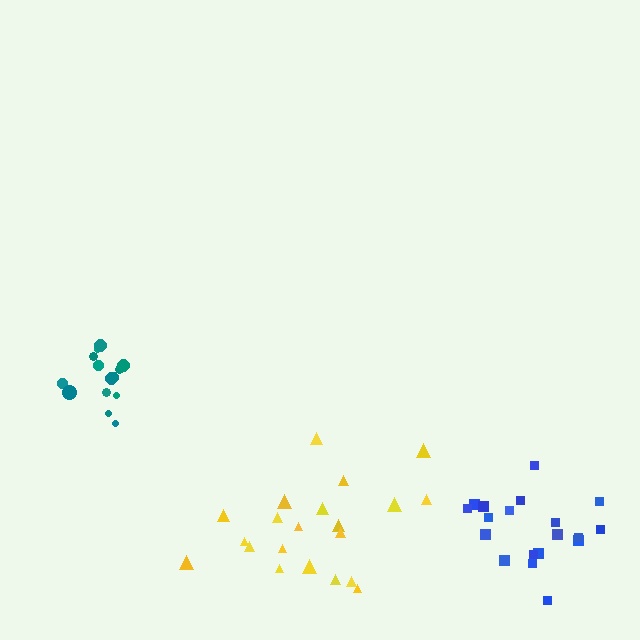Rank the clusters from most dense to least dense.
teal, blue, yellow.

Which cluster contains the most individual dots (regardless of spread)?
Yellow (21).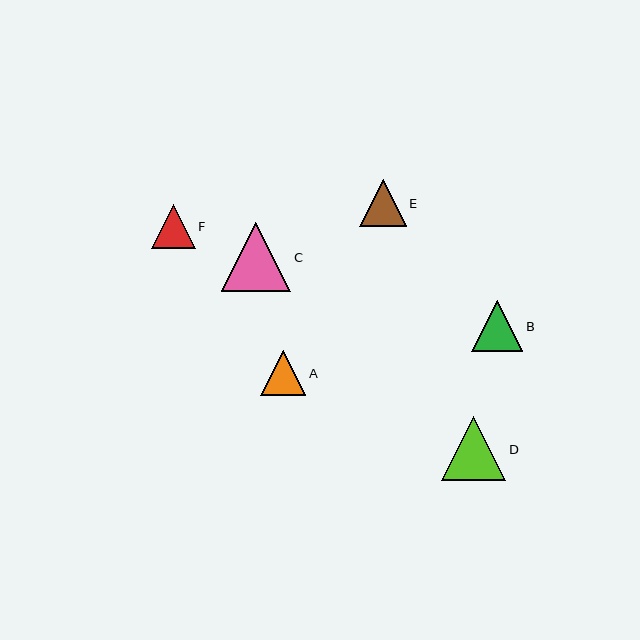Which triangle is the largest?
Triangle C is the largest with a size of approximately 69 pixels.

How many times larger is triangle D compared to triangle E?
Triangle D is approximately 1.4 times the size of triangle E.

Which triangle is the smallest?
Triangle F is the smallest with a size of approximately 44 pixels.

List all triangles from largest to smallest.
From largest to smallest: C, D, B, E, A, F.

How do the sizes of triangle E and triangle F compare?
Triangle E and triangle F are approximately the same size.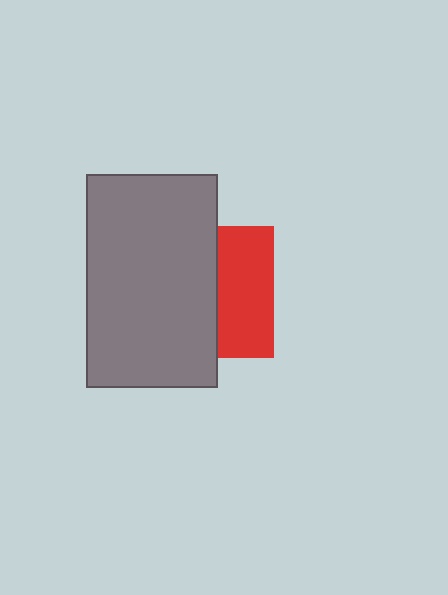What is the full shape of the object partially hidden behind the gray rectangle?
The partially hidden object is a red square.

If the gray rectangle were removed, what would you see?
You would see the complete red square.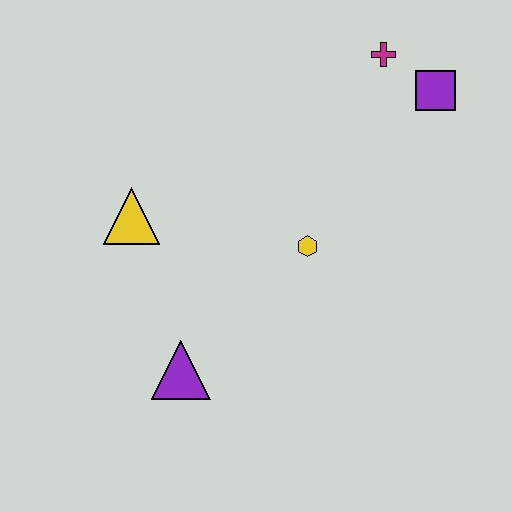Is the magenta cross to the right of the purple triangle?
Yes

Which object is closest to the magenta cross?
The purple square is closest to the magenta cross.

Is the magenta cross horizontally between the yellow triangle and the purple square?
Yes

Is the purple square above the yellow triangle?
Yes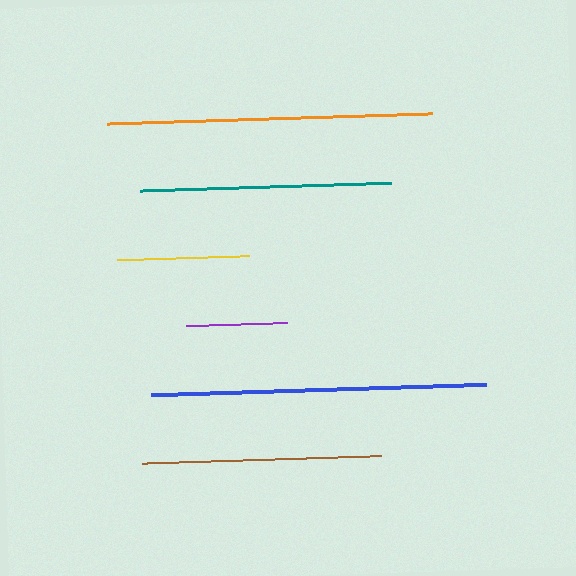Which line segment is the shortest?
The purple line is the shortest at approximately 101 pixels.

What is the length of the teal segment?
The teal segment is approximately 251 pixels long.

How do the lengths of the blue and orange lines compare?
The blue and orange lines are approximately the same length.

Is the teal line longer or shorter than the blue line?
The blue line is longer than the teal line.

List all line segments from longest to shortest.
From longest to shortest: blue, orange, teal, brown, yellow, purple.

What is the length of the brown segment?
The brown segment is approximately 239 pixels long.